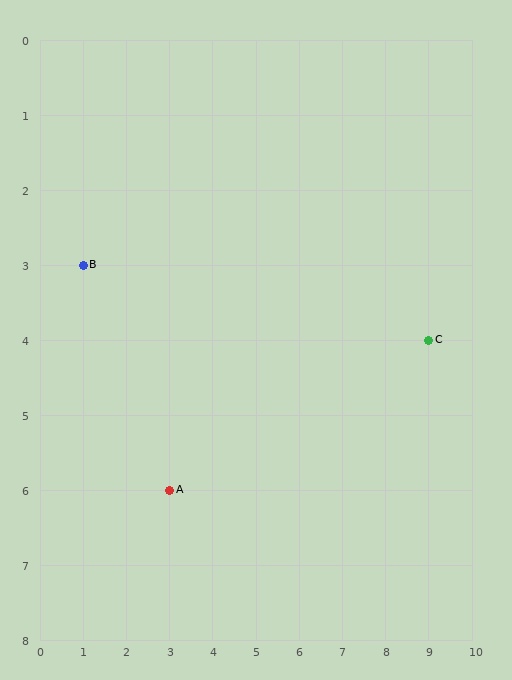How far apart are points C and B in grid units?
Points C and B are 8 columns and 1 row apart (about 8.1 grid units diagonally).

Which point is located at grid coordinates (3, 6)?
Point A is at (3, 6).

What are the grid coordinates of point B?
Point B is at grid coordinates (1, 3).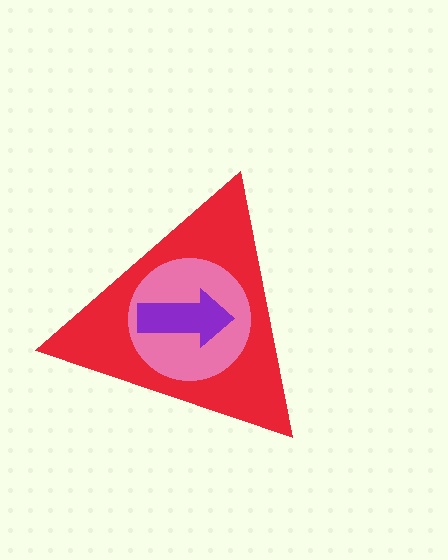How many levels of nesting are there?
3.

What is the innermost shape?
The purple arrow.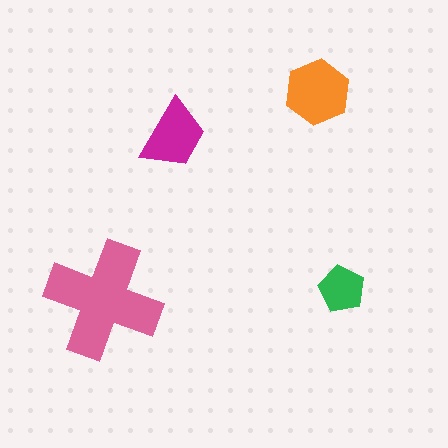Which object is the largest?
The pink cross.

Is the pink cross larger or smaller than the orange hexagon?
Larger.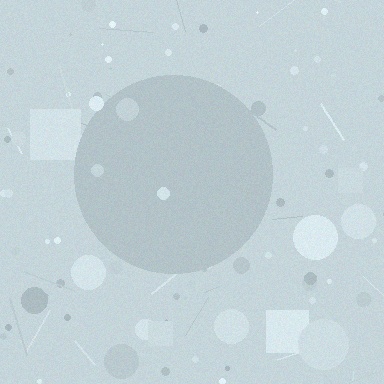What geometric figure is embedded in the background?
A circle is embedded in the background.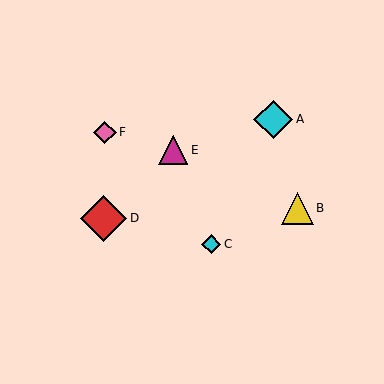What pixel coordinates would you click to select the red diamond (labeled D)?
Click at (103, 218) to select the red diamond D.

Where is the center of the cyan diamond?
The center of the cyan diamond is at (211, 244).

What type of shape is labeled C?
Shape C is a cyan diamond.